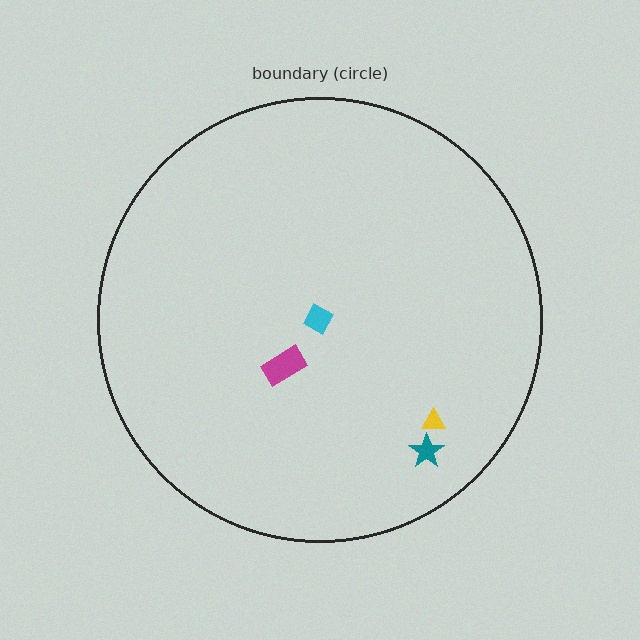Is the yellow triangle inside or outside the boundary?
Inside.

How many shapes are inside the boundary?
4 inside, 0 outside.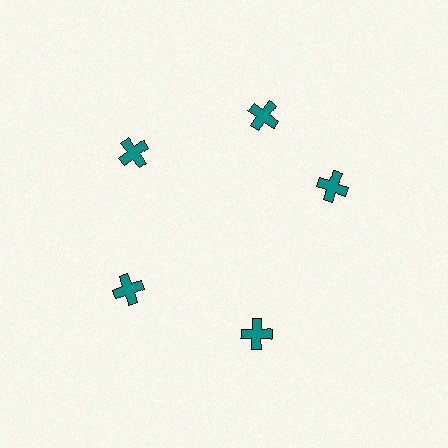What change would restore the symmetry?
The symmetry would be restored by rotating it back into even spacing with its neighbors so that all 5 crosses sit at equal angles and equal distance from the center.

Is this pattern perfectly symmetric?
No. The 5 teal crosses are arranged in a ring, but one element near the 3 o'clock position is rotated out of alignment along the ring, breaking the 5-fold rotational symmetry.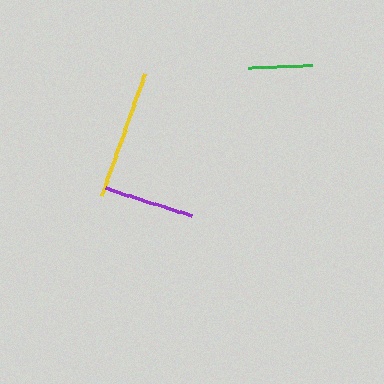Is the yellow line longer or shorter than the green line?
The yellow line is longer than the green line.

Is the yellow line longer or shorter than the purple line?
The yellow line is longer than the purple line.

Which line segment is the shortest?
The green line is the shortest at approximately 64 pixels.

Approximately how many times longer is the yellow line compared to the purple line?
The yellow line is approximately 1.4 times the length of the purple line.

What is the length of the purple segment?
The purple segment is approximately 90 pixels long.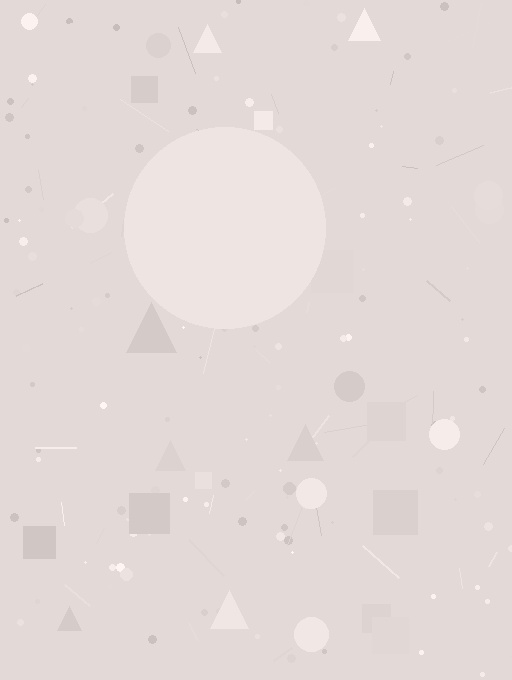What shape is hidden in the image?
A circle is hidden in the image.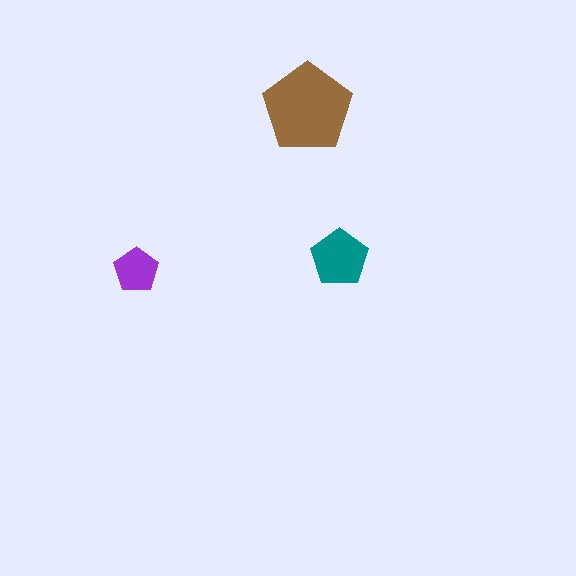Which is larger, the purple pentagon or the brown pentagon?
The brown one.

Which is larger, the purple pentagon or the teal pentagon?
The teal one.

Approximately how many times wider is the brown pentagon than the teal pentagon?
About 1.5 times wider.